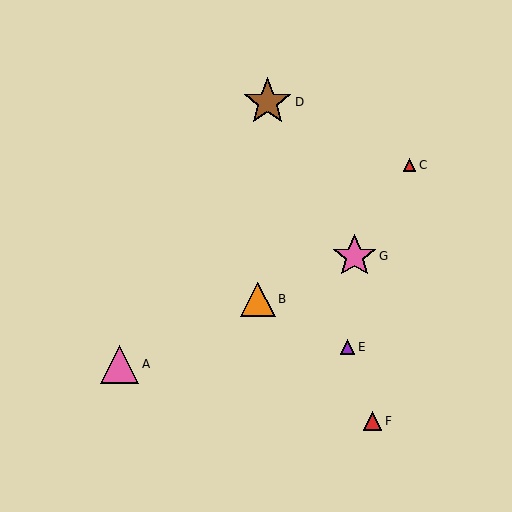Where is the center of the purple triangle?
The center of the purple triangle is at (348, 347).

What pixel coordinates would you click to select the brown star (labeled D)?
Click at (267, 102) to select the brown star D.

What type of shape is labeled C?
Shape C is a red triangle.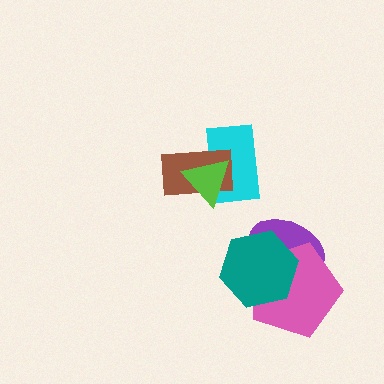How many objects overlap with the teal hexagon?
2 objects overlap with the teal hexagon.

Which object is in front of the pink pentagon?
The teal hexagon is in front of the pink pentagon.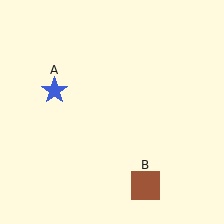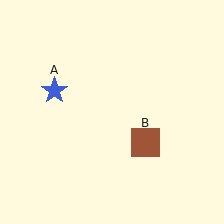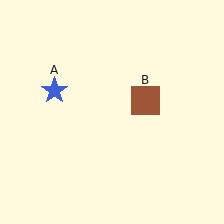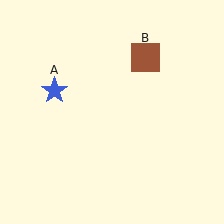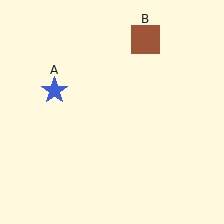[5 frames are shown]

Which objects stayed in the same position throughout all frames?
Blue star (object A) remained stationary.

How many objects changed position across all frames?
1 object changed position: brown square (object B).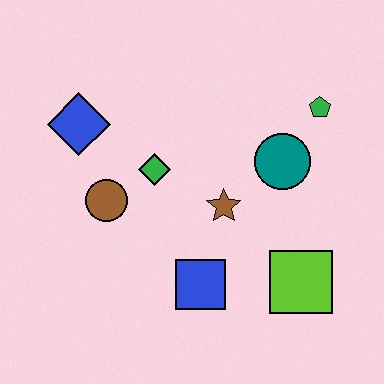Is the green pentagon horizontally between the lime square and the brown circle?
No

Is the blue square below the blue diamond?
Yes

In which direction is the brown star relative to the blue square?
The brown star is above the blue square.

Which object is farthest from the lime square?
The blue diamond is farthest from the lime square.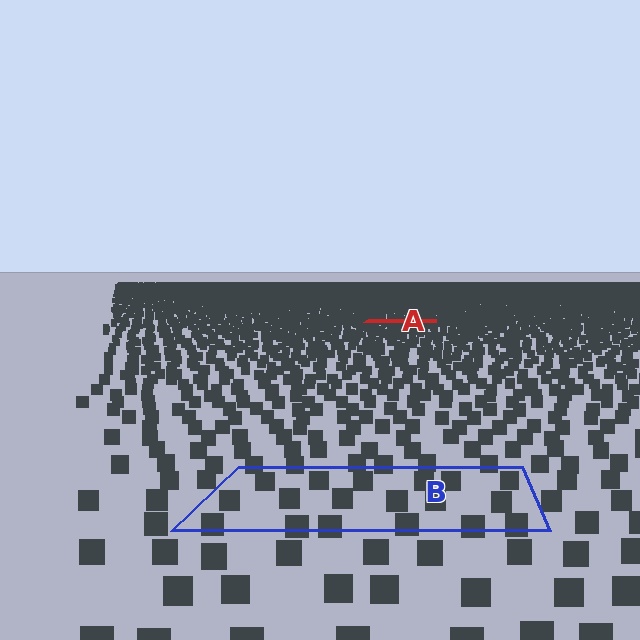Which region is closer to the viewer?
Region B is closer. The texture elements there are larger and more spread out.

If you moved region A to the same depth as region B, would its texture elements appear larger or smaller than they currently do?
They would appear larger. At a closer depth, the same texture elements are projected at a bigger on-screen size.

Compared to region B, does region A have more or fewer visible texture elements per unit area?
Region A has more texture elements per unit area — they are packed more densely because it is farther away.